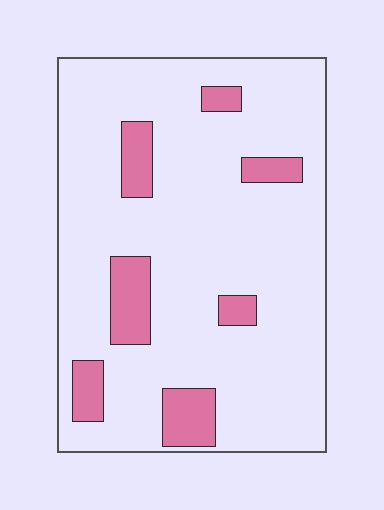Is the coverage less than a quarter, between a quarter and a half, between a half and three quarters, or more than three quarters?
Less than a quarter.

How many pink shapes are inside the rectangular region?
7.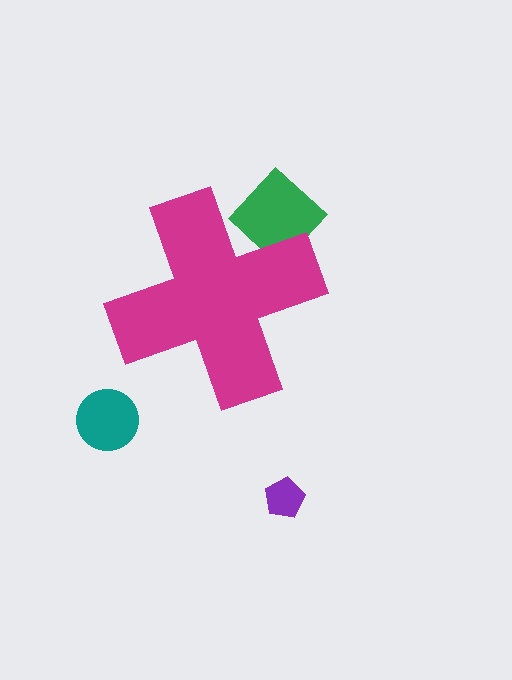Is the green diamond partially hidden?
Yes, the green diamond is partially hidden behind the magenta cross.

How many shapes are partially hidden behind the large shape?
1 shape is partially hidden.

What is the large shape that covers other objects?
A magenta cross.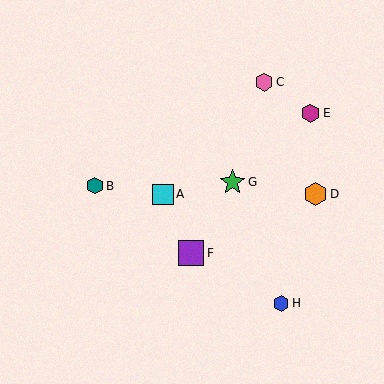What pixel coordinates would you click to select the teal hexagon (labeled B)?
Click at (95, 186) to select the teal hexagon B.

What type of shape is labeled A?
Shape A is a cyan square.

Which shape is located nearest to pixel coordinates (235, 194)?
The green star (labeled G) at (233, 182) is nearest to that location.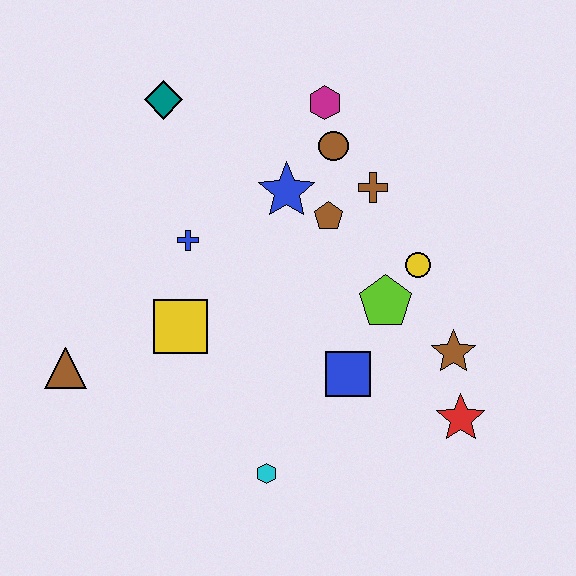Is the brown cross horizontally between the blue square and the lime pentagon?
Yes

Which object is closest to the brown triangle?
The yellow square is closest to the brown triangle.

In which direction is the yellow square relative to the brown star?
The yellow square is to the left of the brown star.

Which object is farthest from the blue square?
The teal diamond is farthest from the blue square.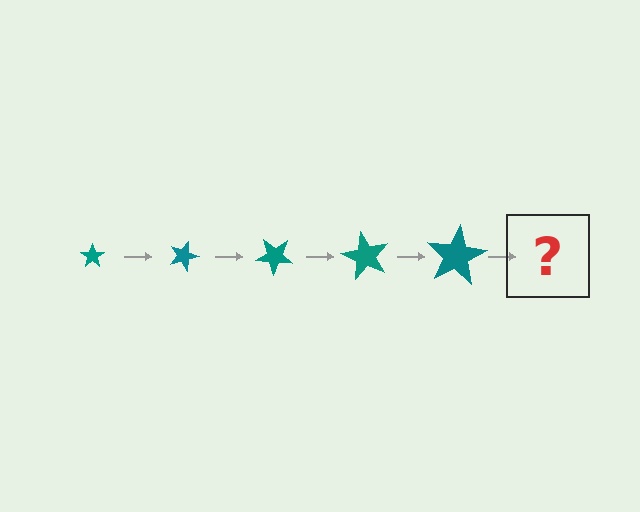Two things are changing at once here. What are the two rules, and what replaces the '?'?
The two rules are that the star grows larger each step and it rotates 20 degrees each step. The '?' should be a star, larger than the previous one and rotated 100 degrees from the start.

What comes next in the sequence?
The next element should be a star, larger than the previous one and rotated 100 degrees from the start.